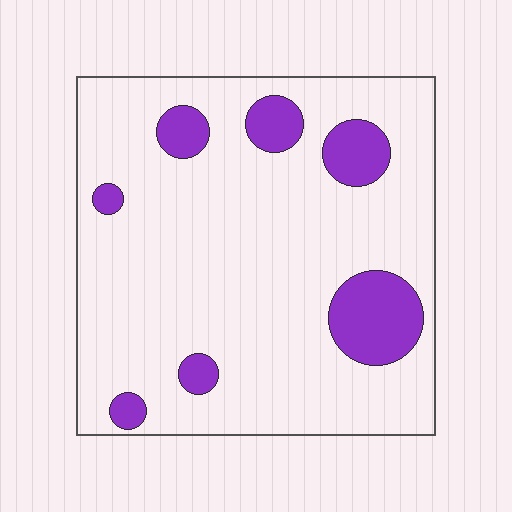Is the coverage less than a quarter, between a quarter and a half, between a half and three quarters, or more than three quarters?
Less than a quarter.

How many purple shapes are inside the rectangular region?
7.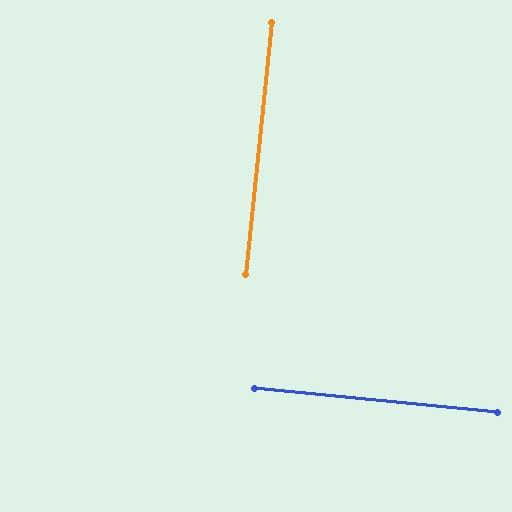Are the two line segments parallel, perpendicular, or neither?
Perpendicular — they meet at approximately 90°.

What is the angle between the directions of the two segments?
Approximately 90 degrees.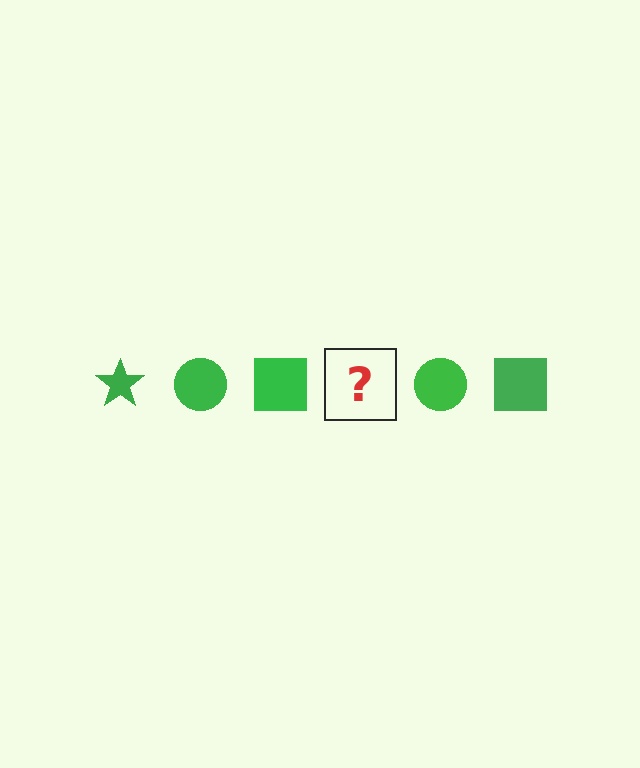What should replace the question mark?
The question mark should be replaced with a green star.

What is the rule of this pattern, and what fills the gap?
The rule is that the pattern cycles through star, circle, square shapes in green. The gap should be filled with a green star.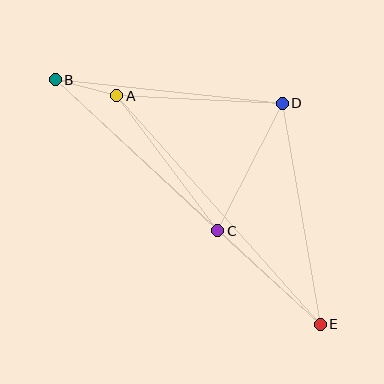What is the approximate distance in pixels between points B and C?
The distance between B and C is approximately 222 pixels.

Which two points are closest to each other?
Points A and B are closest to each other.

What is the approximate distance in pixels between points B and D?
The distance between B and D is approximately 228 pixels.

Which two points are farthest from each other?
Points B and E are farthest from each other.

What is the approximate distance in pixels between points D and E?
The distance between D and E is approximately 224 pixels.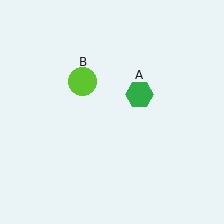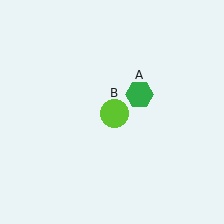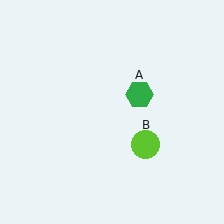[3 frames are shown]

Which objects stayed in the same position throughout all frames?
Green hexagon (object A) remained stationary.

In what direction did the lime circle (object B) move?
The lime circle (object B) moved down and to the right.